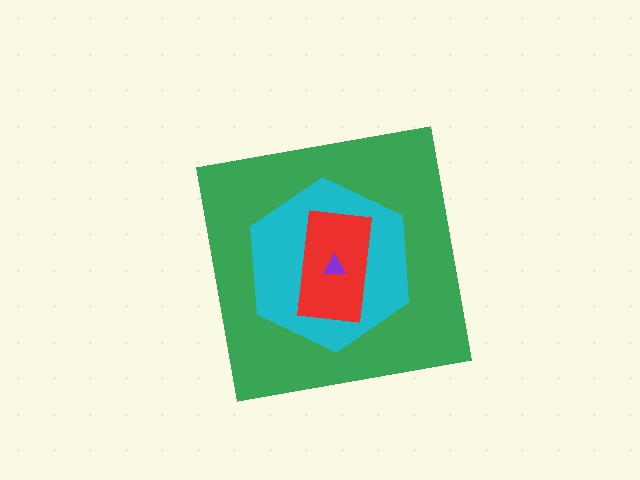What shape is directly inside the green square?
The cyan hexagon.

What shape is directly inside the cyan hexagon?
The red rectangle.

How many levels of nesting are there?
4.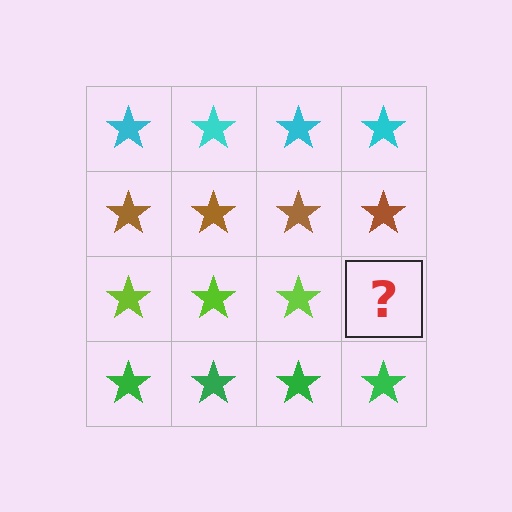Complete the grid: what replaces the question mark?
The question mark should be replaced with a lime star.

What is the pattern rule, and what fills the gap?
The rule is that each row has a consistent color. The gap should be filled with a lime star.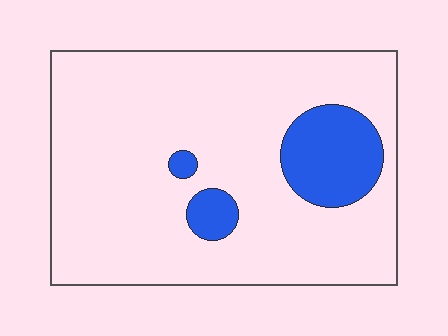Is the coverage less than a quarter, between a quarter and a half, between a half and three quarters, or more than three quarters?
Less than a quarter.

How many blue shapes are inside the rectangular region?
3.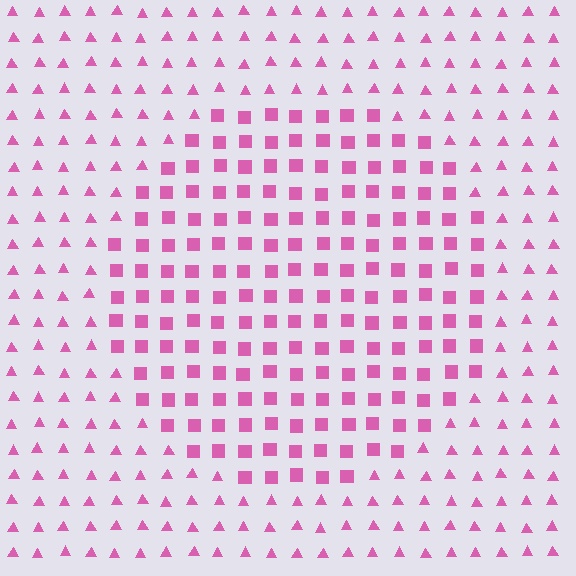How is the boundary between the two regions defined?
The boundary is defined by a change in element shape: squares inside vs. triangles outside. All elements share the same color and spacing.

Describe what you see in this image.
The image is filled with small pink elements arranged in a uniform grid. A circle-shaped region contains squares, while the surrounding area contains triangles. The boundary is defined purely by the change in element shape.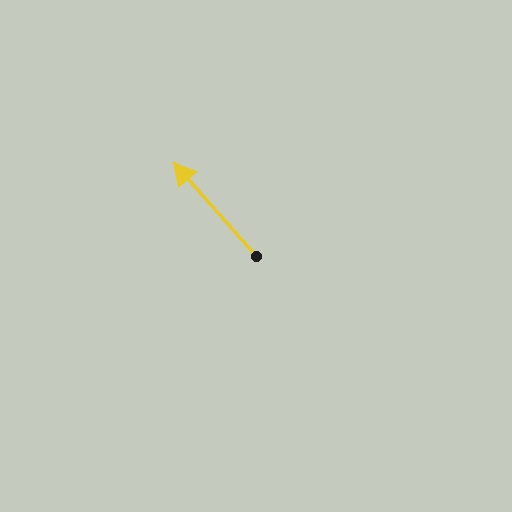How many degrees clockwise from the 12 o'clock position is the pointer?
Approximately 318 degrees.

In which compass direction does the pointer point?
Northwest.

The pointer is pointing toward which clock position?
Roughly 11 o'clock.